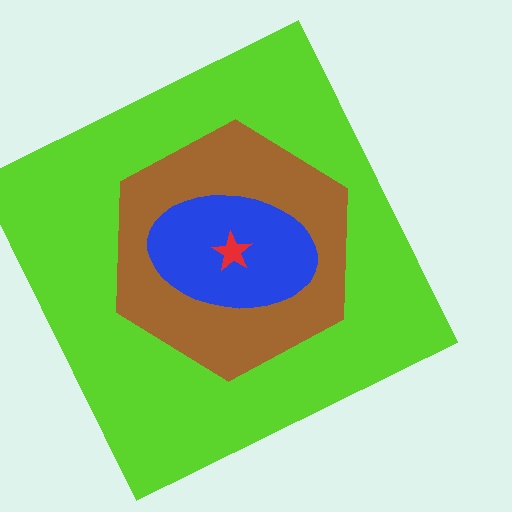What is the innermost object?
The red star.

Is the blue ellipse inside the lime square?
Yes.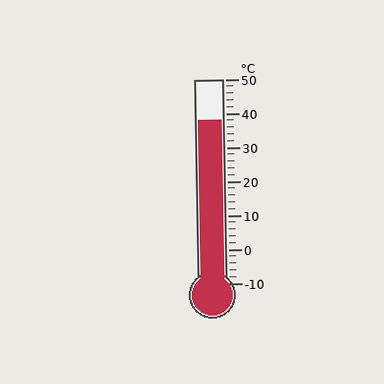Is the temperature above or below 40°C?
The temperature is below 40°C.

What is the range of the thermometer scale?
The thermometer scale ranges from -10°C to 50°C.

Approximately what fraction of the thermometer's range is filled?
The thermometer is filled to approximately 80% of its range.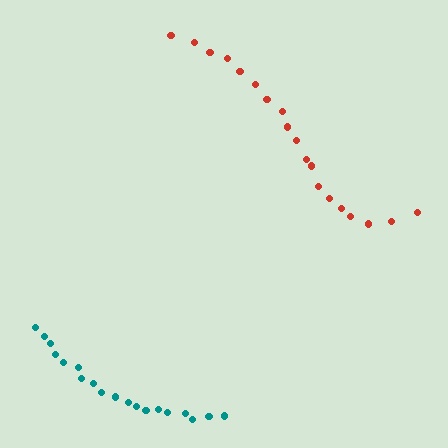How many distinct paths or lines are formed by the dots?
There are 2 distinct paths.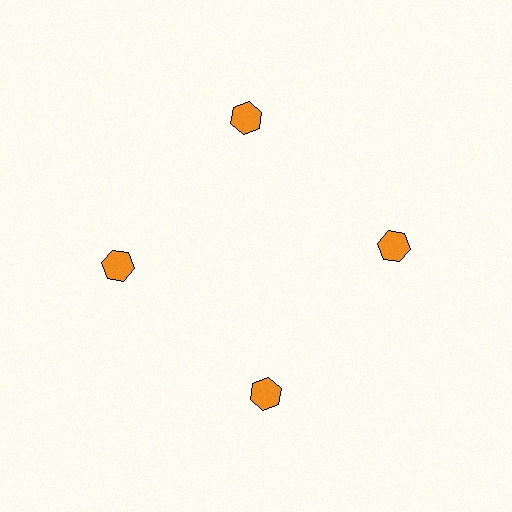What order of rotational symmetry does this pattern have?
This pattern has 4-fold rotational symmetry.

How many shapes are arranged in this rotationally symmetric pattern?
There are 4 shapes, arranged in 4 groups of 1.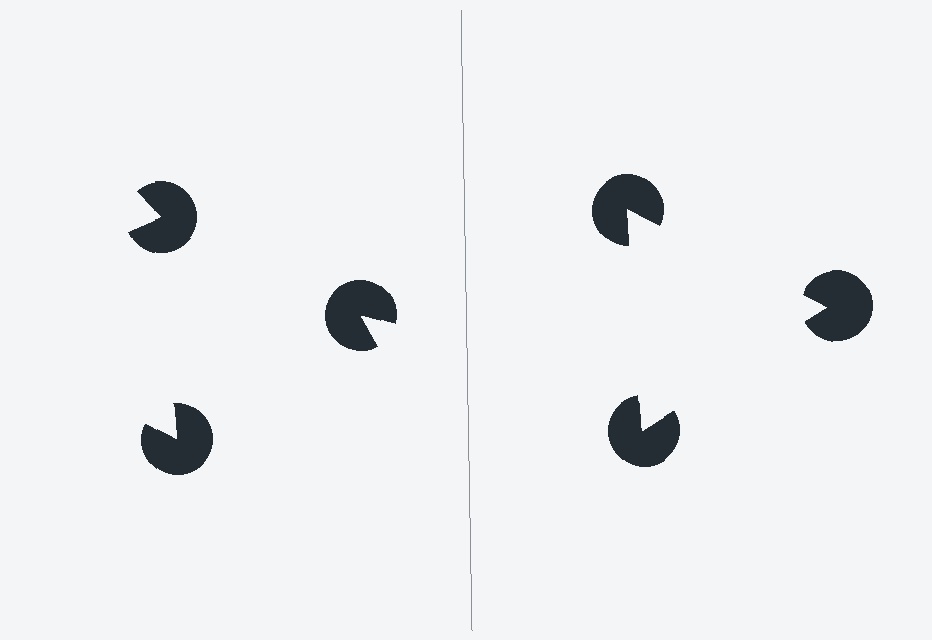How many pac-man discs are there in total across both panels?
6 — 3 on each side.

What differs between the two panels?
The pac-man discs are positioned identically on both sides; only the wedge orientations differ. On the right they align to a triangle; on the left they are misaligned.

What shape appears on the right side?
An illusory triangle.